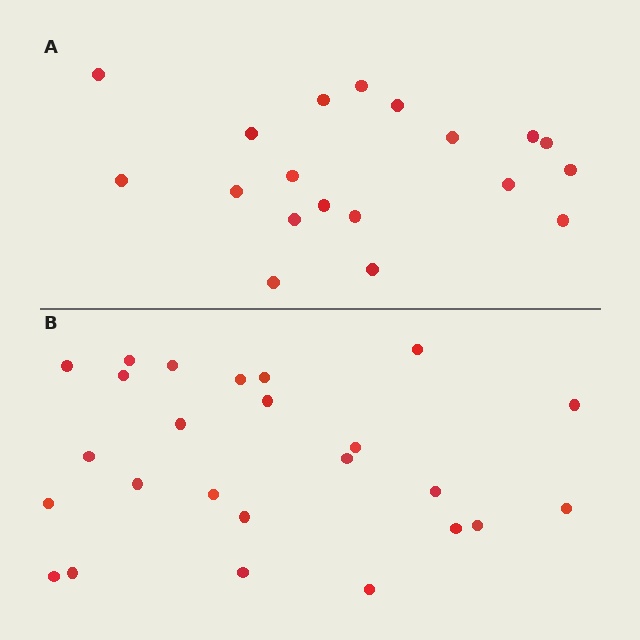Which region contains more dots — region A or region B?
Region B (the bottom region) has more dots.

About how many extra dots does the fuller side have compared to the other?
Region B has about 6 more dots than region A.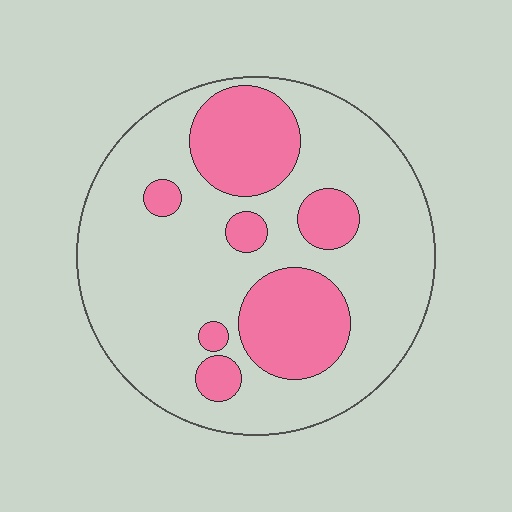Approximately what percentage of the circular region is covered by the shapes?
Approximately 25%.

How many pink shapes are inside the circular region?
7.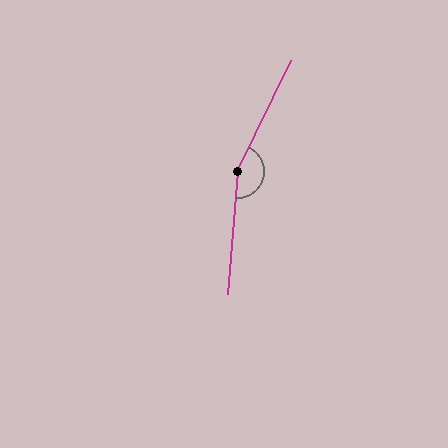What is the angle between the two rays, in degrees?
Approximately 159 degrees.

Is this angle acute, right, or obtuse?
It is obtuse.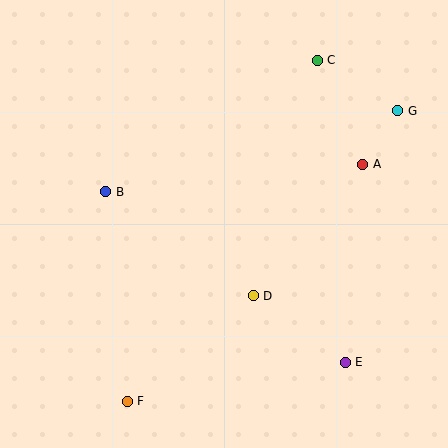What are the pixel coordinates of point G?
Point G is at (398, 111).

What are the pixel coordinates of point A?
Point A is at (363, 164).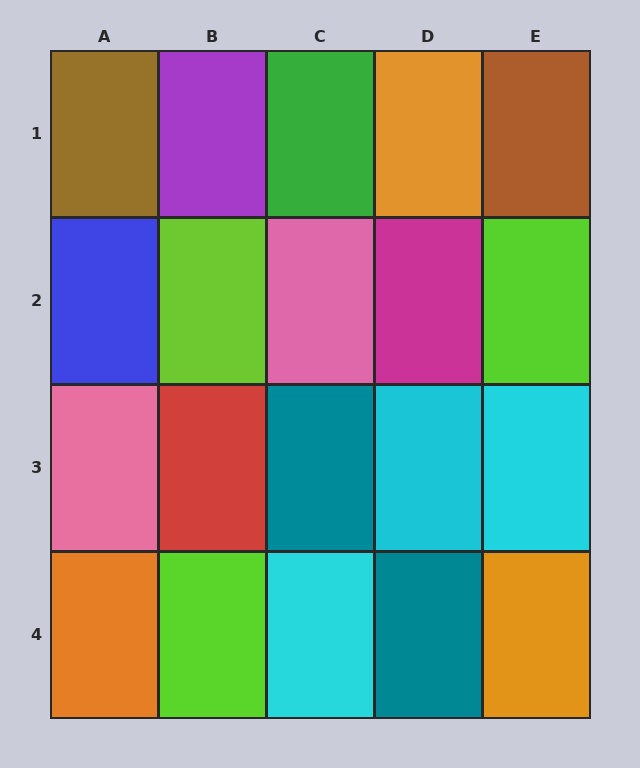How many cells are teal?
2 cells are teal.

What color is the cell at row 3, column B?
Red.